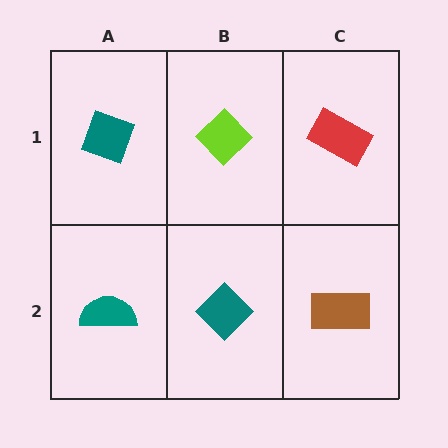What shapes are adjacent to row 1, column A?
A teal semicircle (row 2, column A), a lime diamond (row 1, column B).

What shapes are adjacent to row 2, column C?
A red rectangle (row 1, column C), a teal diamond (row 2, column B).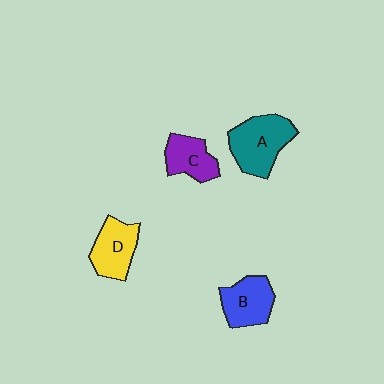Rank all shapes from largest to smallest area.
From largest to smallest: A (teal), B (blue), D (yellow), C (purple).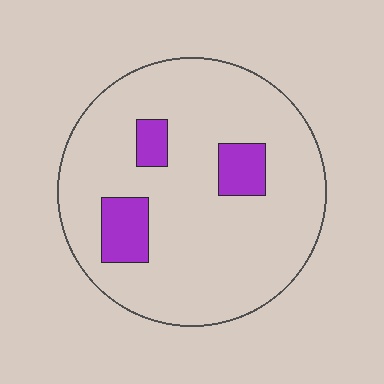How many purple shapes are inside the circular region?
3.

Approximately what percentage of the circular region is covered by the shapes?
Approximately 15%.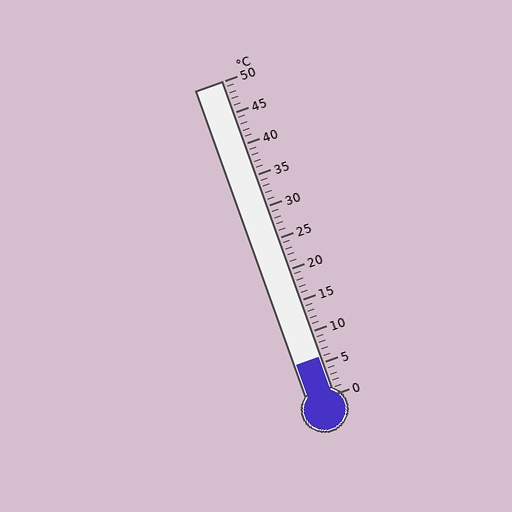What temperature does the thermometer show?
The thermometer shows approximately 6°C.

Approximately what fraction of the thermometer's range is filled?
The thermometer is filled to approximately 10% of its range.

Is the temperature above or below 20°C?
The temperature is below 20°C.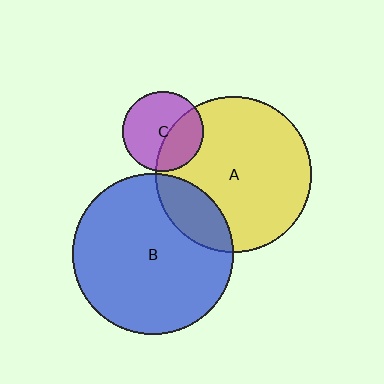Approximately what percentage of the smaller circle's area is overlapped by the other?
Approximately 20%.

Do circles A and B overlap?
Yes.